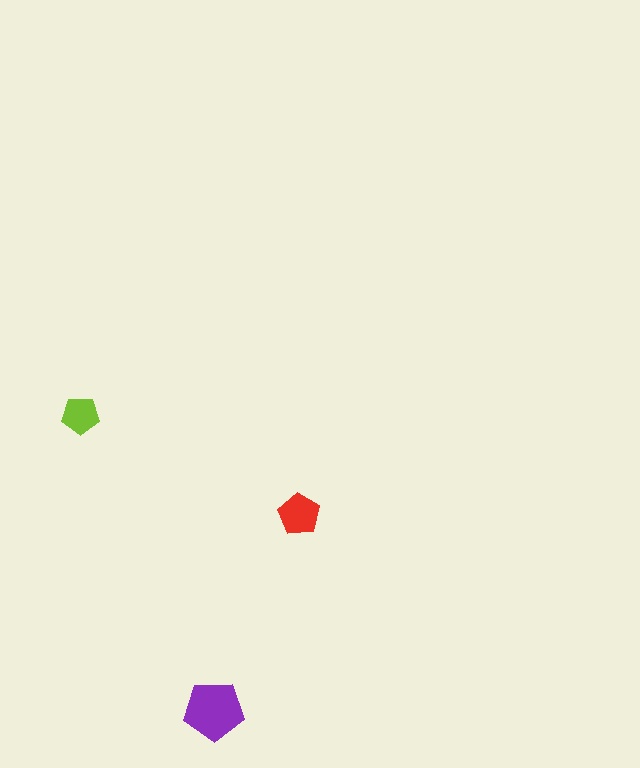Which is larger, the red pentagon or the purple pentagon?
The purple one.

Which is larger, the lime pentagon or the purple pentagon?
The purple one.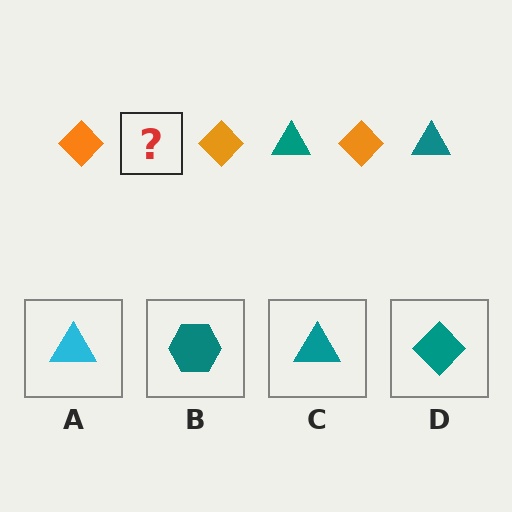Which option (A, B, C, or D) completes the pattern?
C.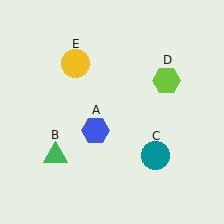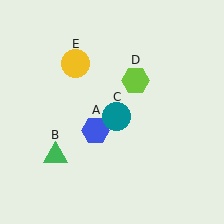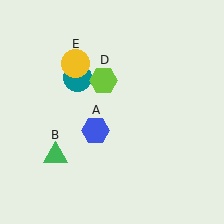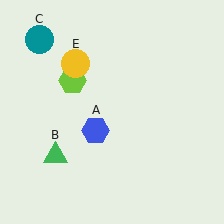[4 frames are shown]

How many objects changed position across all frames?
2 objects changed position: teal circle (object C), lime hexagon (object D).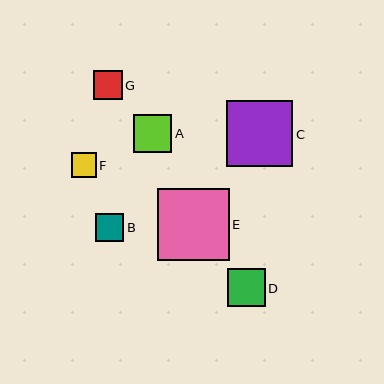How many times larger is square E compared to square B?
Square E is approximately 2.5 times the size of square B.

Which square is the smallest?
Square F is the smallest with a size of approximately 25 pixels.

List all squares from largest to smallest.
From largest to smallest: E, C, D, A, G, B, F.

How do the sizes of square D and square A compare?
Square D and square A are approximately the same size.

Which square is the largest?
Square E is the largest with a size of approximately 72 pixels.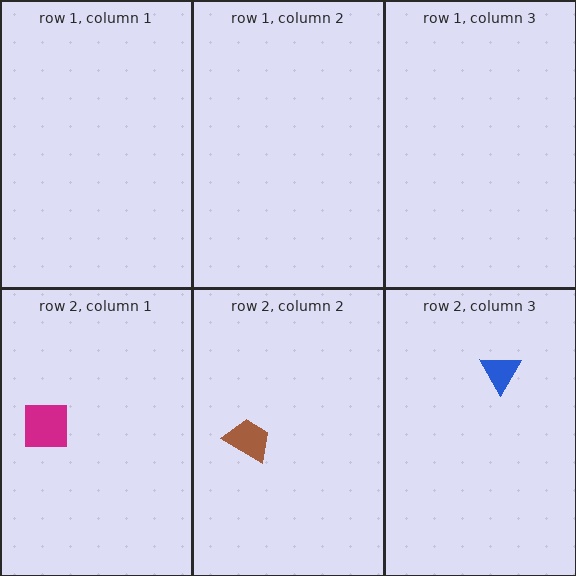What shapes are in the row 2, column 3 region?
The blue triangle.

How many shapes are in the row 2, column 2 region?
1.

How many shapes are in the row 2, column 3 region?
1.